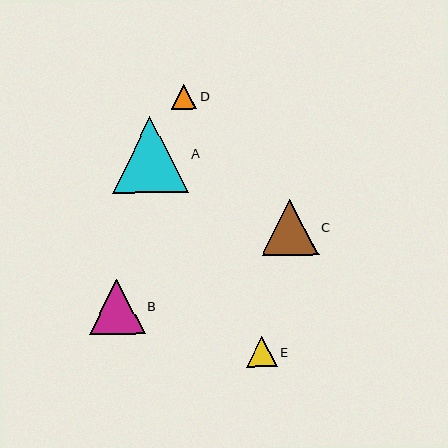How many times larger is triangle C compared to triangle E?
Triangle C is approximately 1.8 times the size of triangle E.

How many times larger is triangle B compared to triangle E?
Triangle B is approximately 1.8 times the size of triangle E.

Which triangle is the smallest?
Triangle D is the smallest with a size of approximately 26 pixels.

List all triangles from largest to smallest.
From largest to smallest: A, C, B, E, D.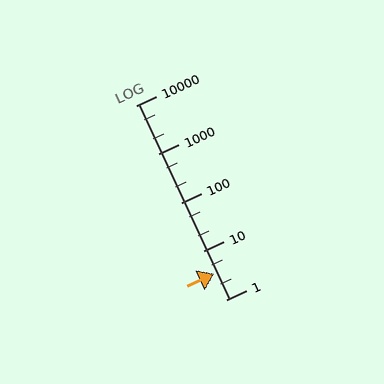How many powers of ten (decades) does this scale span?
The scale spans 4 decades, from 1 to 10000.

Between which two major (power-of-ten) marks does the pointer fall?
The pointer is between 1 and 10.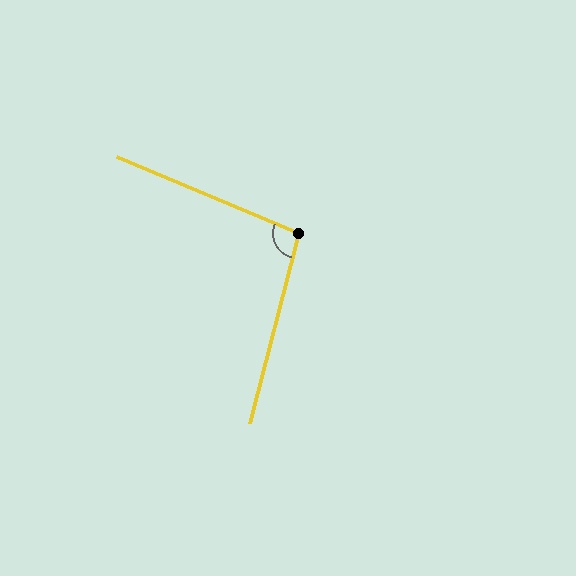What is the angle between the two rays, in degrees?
Approximately 99 degrees.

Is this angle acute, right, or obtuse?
It is obtuse.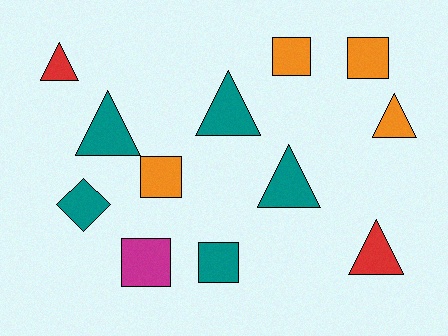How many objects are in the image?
There are 12 objects.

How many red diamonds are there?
There are no red diamonds.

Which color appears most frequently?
Teal, with 5 objects.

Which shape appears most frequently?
Triangle, with 6 objects.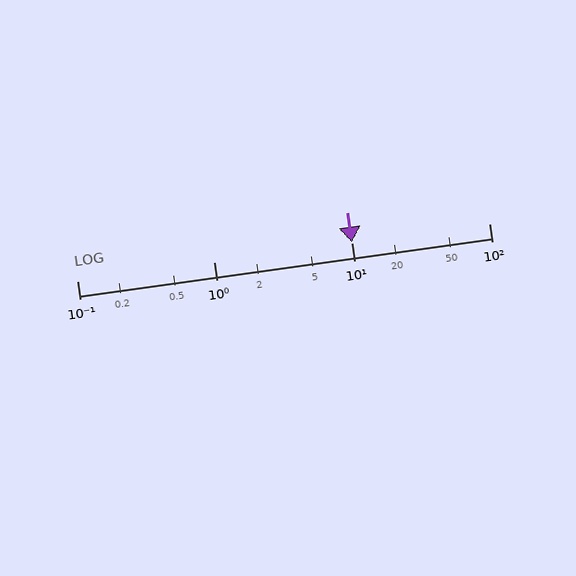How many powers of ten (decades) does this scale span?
The scale spans 3 decades, from 0.1 to 100.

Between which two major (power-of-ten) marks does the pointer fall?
The pointer is between 10 and 100.